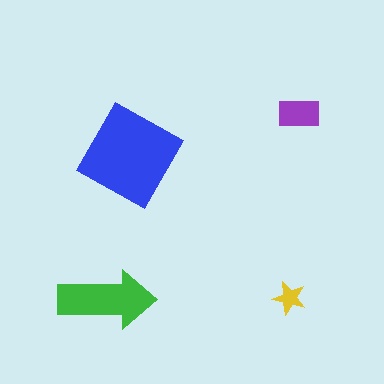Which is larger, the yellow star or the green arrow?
The green arrow.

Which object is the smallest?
The yellow star.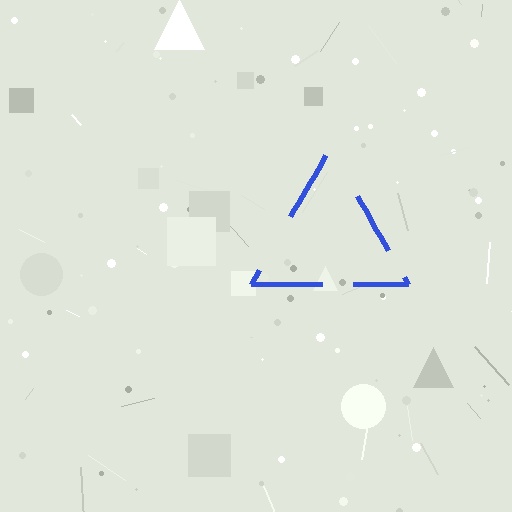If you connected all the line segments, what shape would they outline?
They would outline a triangle.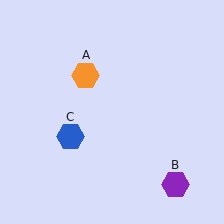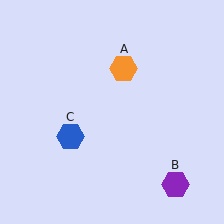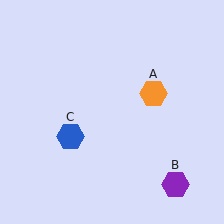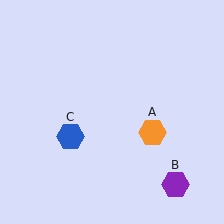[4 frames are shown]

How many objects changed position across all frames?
1 object changed position: orange hexagon (object A).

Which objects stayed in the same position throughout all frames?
Purple hexagon (object B) and blue hexagon (object C) remained stationary.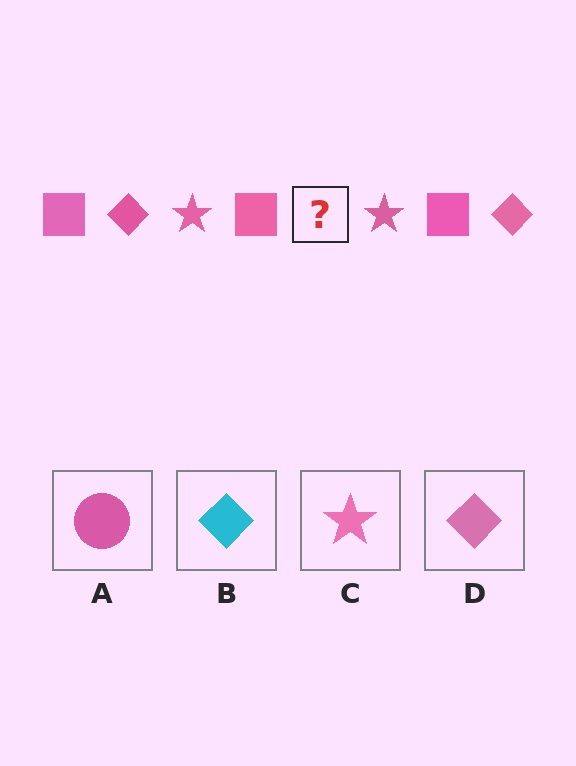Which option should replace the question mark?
Option D.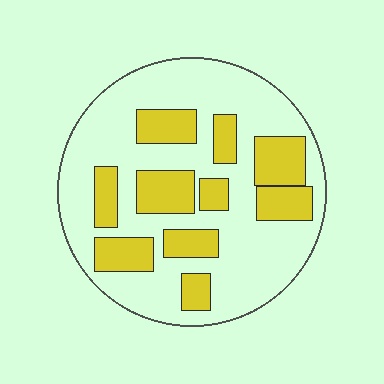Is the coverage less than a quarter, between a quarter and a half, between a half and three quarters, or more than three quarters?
Between a quarter and a half.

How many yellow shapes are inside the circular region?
10.